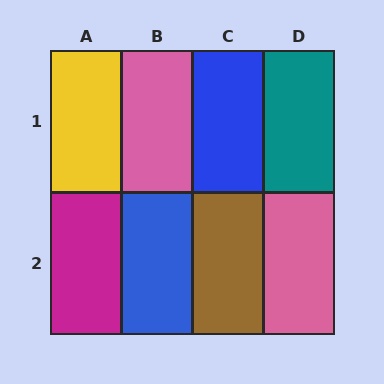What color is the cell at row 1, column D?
Teal.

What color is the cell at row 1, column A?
Yellow.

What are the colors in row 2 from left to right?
Magenta, blue, brown, pink.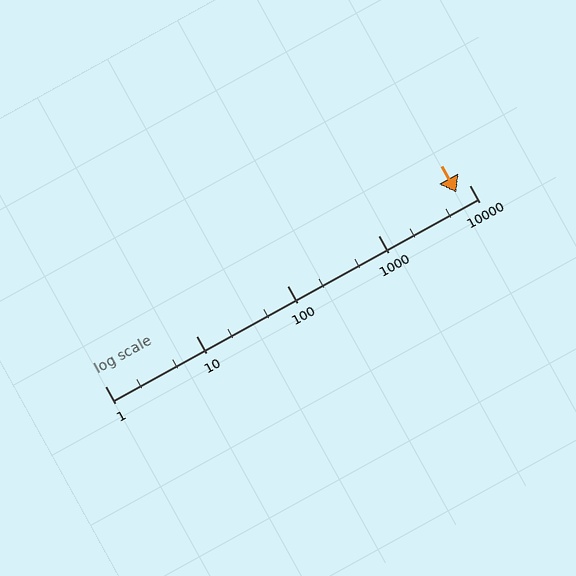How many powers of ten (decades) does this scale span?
The scale spans 4 decades, from 1 to 10000.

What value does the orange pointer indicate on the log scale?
The pointer indicates approximately 7300.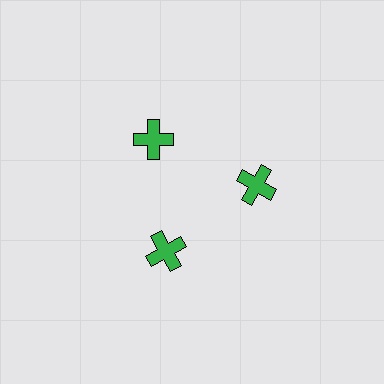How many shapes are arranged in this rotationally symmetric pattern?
There are 3 shapes, arranged in 3 groups of 1.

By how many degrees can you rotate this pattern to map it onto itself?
The pattern maps onto itself every 120 degrees of rotation.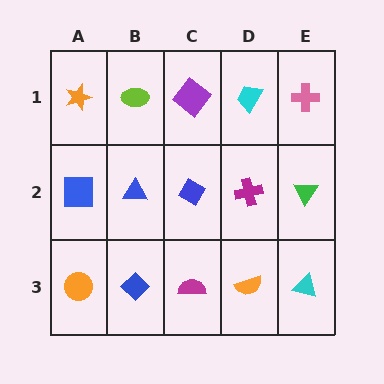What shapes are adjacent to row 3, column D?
A magenta cross (row 2, column D), a magenta semicircle (row 3, column C), a cyan triangle (row 3, column E).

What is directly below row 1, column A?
A blue square.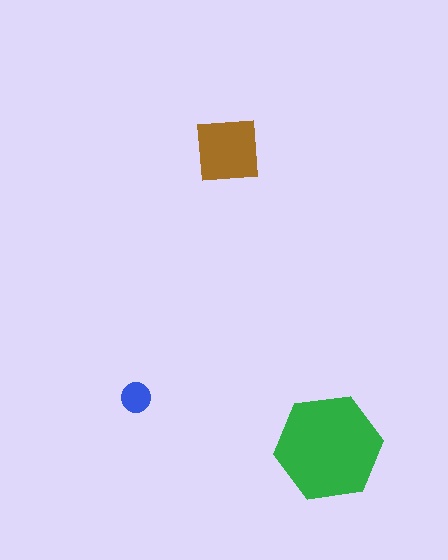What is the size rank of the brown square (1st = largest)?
2nd.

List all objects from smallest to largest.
The blue circle, the brown square, the green hexagon.